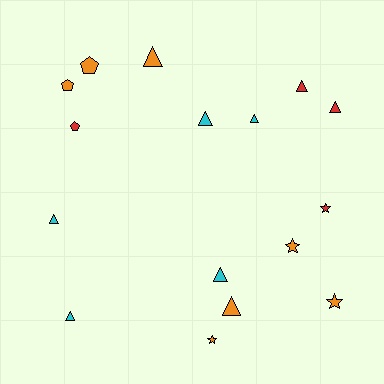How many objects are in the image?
There are 16 objects.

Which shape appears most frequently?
Triangle, with 9 objects.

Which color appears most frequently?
Orange, with 7 objects.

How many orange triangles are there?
There are 2 orange triangles.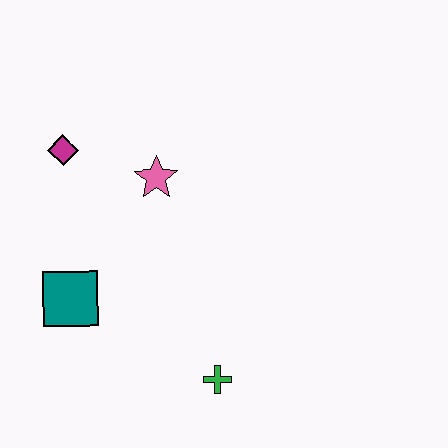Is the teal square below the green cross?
No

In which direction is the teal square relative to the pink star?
The teal square is below the pink star.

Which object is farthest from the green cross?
The magenta diamond is farthest from the green cross.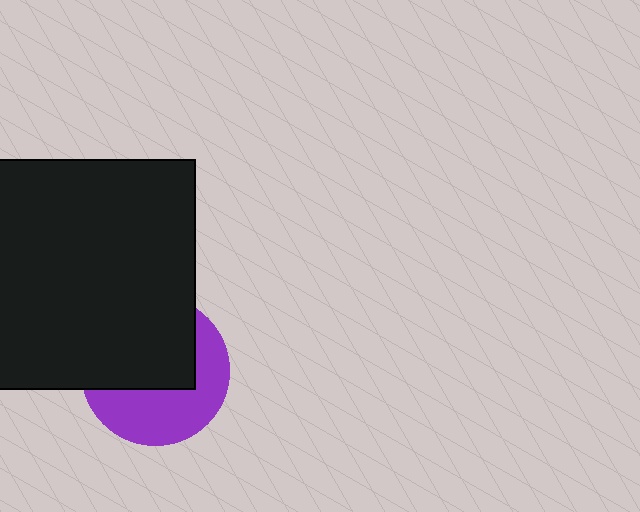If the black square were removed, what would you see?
You would see the complete purple circle.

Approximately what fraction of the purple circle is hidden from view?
Roughly 53% of the purple circle is hidden behind the black square.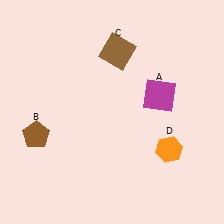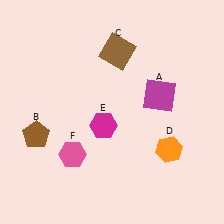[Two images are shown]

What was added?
A magenta hexagon (E), a pink hexagon (F) were added in Image 2.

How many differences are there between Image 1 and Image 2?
There are 2 differences between the two images.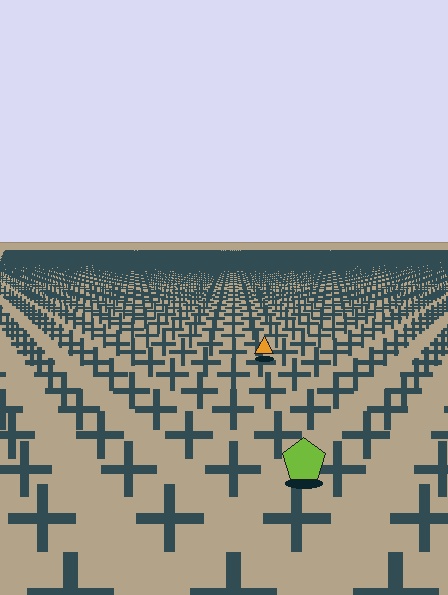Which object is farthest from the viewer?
The orange triangle is farthest from the viewer. It appears smaller and the ground texture around it is denser.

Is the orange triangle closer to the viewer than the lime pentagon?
No. The lime pentagon is closer — you can tell from the texture gradient: the ground texture is coarser near it.